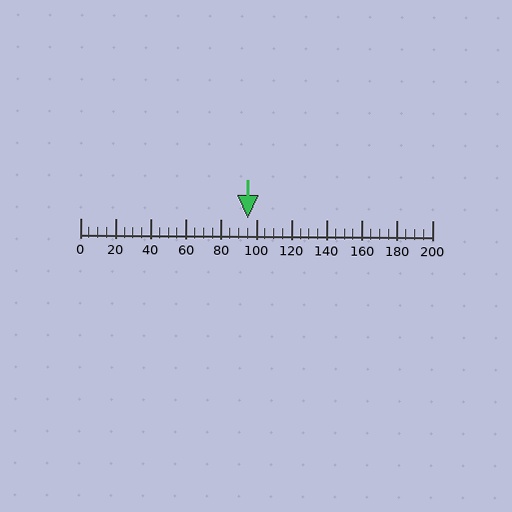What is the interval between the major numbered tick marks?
The major tick marks are spaced 20 units apart.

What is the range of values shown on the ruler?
The ruler shows values from 0 to 200.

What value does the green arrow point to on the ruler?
The green arrow points to approximately 95.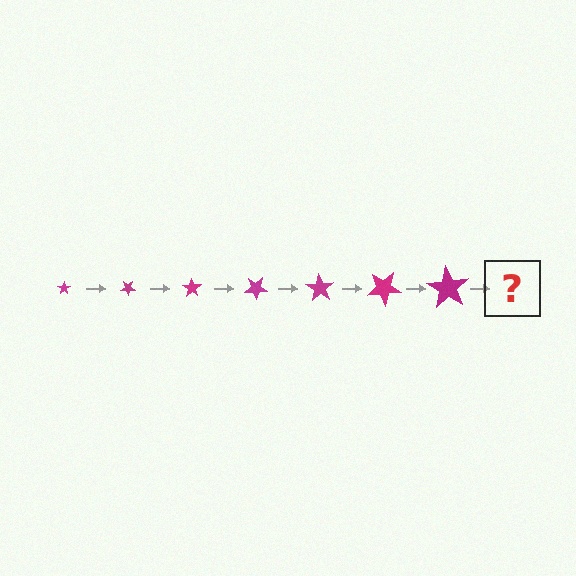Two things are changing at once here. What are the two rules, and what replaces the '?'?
The two rules are that the star grows larger each step and it rotates 35 degrees each step. The '?' should be a star, larger than the previous one and rotated 245 degrees from the start.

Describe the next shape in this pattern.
It should be a star, larger than the previous one and rotated 245 degrees from the start.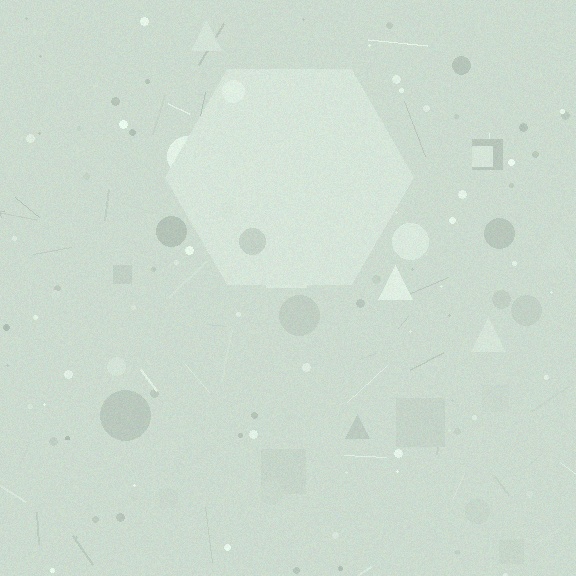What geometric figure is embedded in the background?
A hexagon is embedded in the background.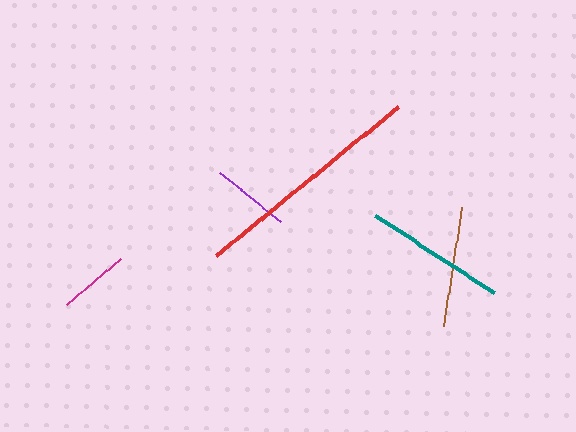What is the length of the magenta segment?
The magenta segment is approximately 72 pixels long.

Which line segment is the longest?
The red line is the longest at approximately 235 pixels.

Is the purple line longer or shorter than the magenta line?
The purple line is longer than the magenta line.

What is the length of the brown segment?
The brown segment is approximately 120 pixels long.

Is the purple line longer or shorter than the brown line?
The brown line is longer than the purple line.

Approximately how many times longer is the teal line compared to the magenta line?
The teal line is approximately 2.0 times the length of the magenta line.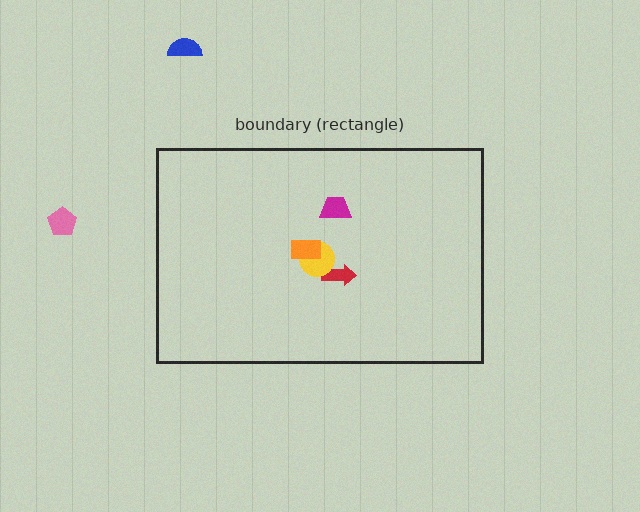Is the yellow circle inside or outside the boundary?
Inside.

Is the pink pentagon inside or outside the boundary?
Outside.